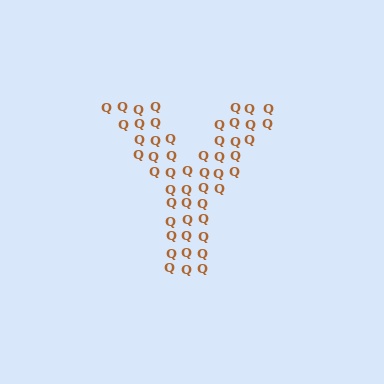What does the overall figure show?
The overall figure shows the letter Y.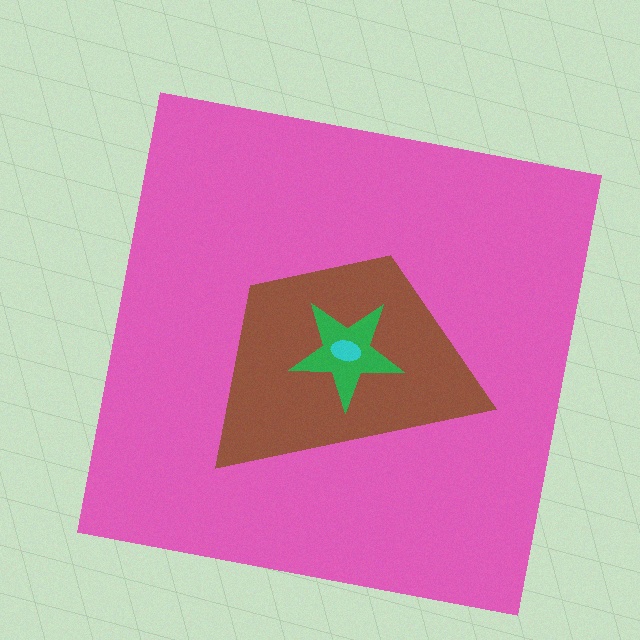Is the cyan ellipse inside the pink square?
Yes.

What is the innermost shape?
The cyan ellipse.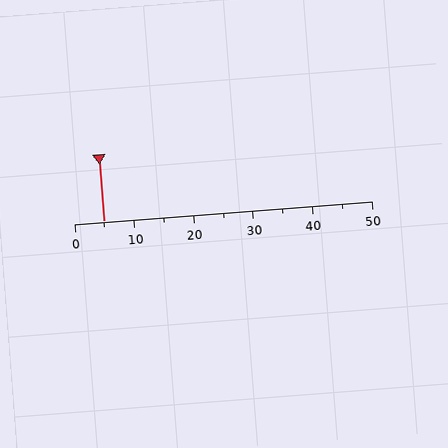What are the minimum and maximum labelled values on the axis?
The axis runs from 0 to 50.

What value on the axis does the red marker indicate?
The marker indicates approximately 5.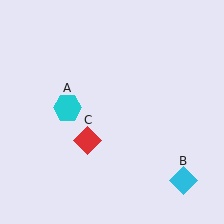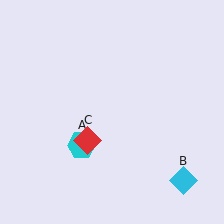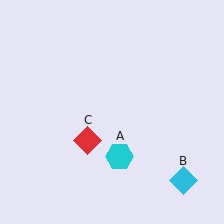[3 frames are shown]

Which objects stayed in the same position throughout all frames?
Cyan diamond (object B) and red diamond (object C) remained stationary.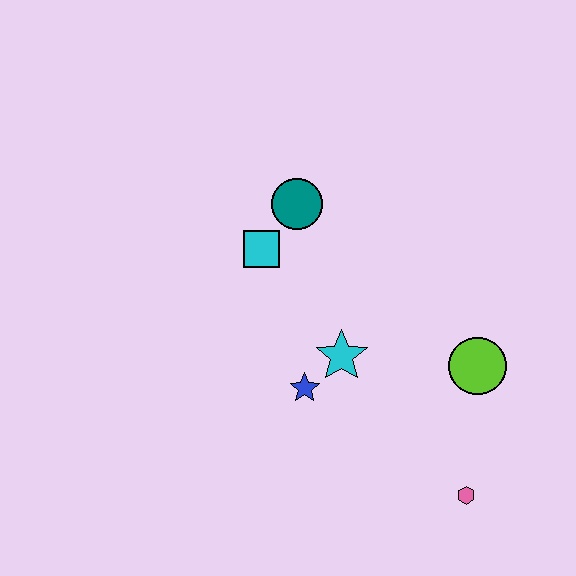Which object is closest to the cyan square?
The teal circle is closest to the cyan square.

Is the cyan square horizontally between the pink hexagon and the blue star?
No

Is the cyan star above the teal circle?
No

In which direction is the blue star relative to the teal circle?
The blue star is below the teal circle.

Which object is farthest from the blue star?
The pink hexagon is farthest from the blue star.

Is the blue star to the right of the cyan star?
No